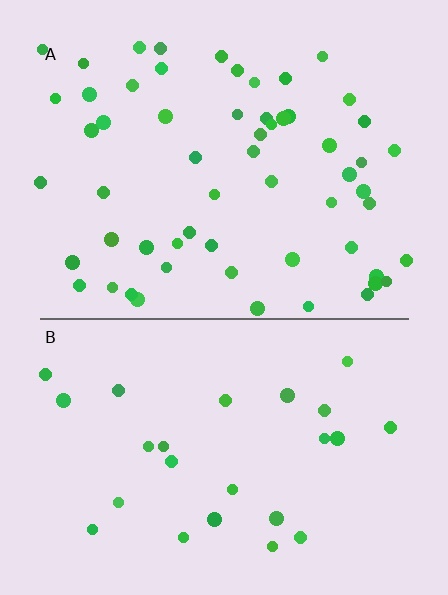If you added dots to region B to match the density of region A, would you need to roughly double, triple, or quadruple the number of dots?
Approximately double.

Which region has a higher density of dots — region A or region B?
A (the top).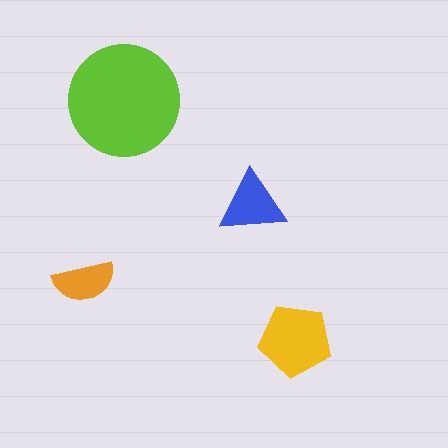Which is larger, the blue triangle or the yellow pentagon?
The yellow pentagon.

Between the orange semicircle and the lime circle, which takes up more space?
The lime circle.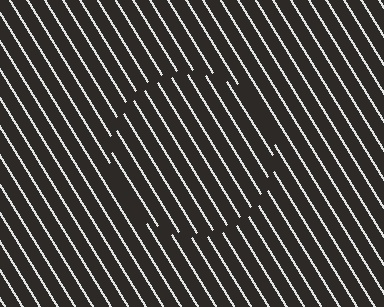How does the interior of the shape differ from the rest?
The interior of the shape contains the same grating, shifted by half a period — the contour is defined by the phase discontinuity where line-ends from the inner and outer gratings abut.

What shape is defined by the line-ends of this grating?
An illusory circle. The interior of the shape contains the same grating, shifted by half a period — the contour is defined by the phase discontinuity where line-ends from the inner and outer gratings abut.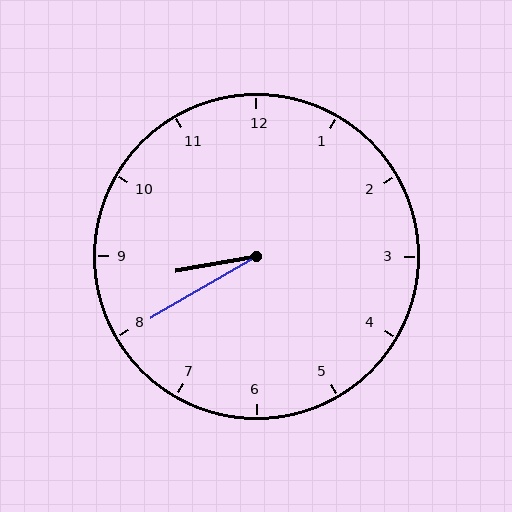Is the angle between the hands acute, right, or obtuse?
It is acute.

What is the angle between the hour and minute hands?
Approximately 20 degrees.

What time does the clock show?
8:40.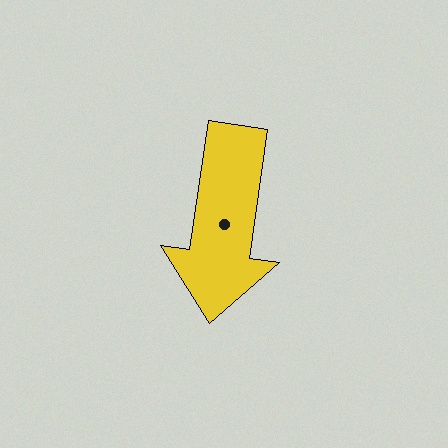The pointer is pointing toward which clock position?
Roughly 6 o'clock.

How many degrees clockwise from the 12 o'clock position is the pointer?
Approximately 188 degrees.